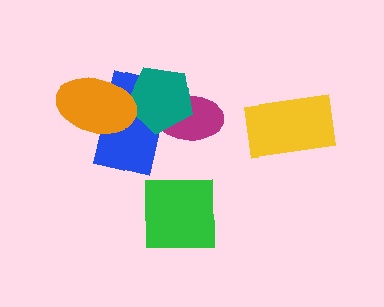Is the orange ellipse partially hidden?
No, no other shape covers it.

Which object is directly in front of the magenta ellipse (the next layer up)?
The blue rectangle is directly in front of the magenta ellipse.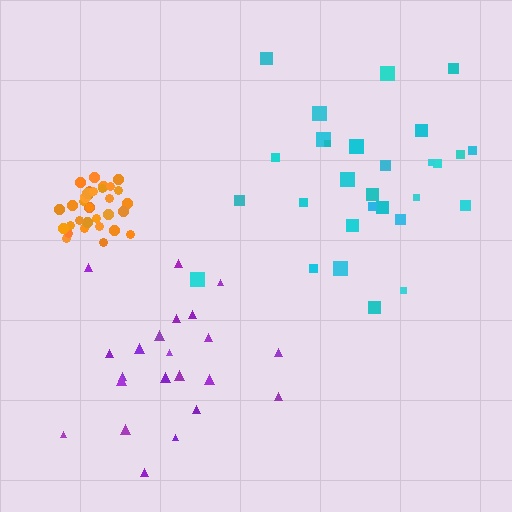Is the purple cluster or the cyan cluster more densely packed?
Purple.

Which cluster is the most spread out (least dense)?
Cyan.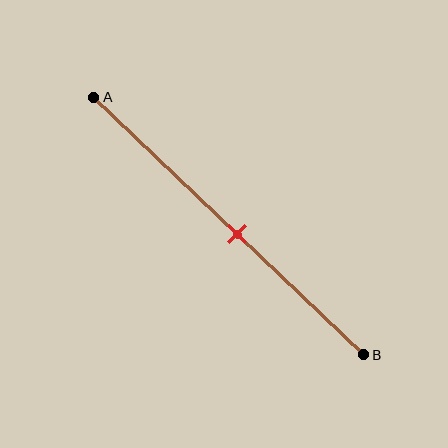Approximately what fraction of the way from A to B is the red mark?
The red mark is approximately 55% of the way from A to B.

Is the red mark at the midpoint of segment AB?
No, the mark is at about 55% from A, not at the 50% midpoint.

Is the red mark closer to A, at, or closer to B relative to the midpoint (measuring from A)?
The red mark is closer to point B than the midpoint of segment AB.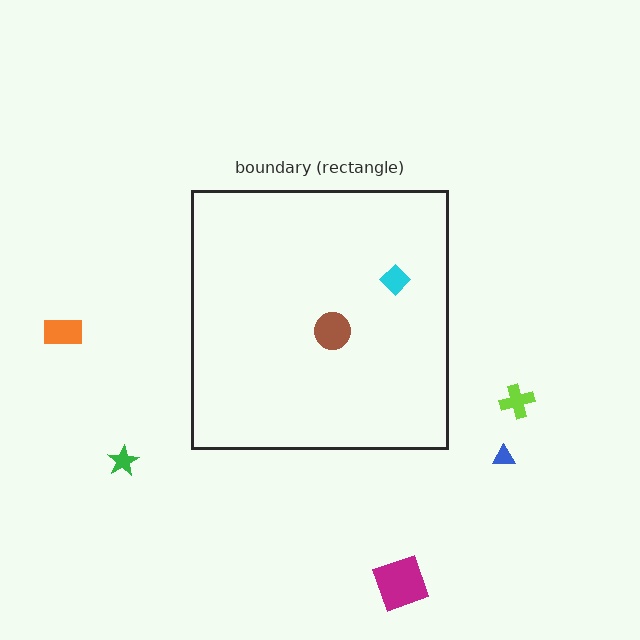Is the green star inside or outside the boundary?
Outside.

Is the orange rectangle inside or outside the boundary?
Outside.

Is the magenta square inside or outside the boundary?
Outside.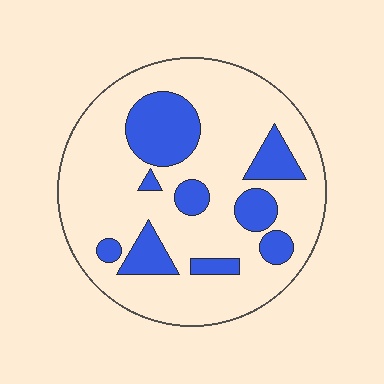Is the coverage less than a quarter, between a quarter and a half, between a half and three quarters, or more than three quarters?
Less than a quarter.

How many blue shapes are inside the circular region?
9.